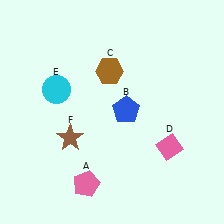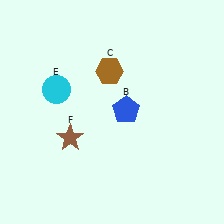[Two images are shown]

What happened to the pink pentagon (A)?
The pink pentagon (A) was removed in Image 2. It was in the bottom-left area of Image 1.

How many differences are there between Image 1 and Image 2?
There are 2 differences between the two images.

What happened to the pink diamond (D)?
The pink diamond (D) was removed in Image 2. It was in the bottom-right area of Image 1.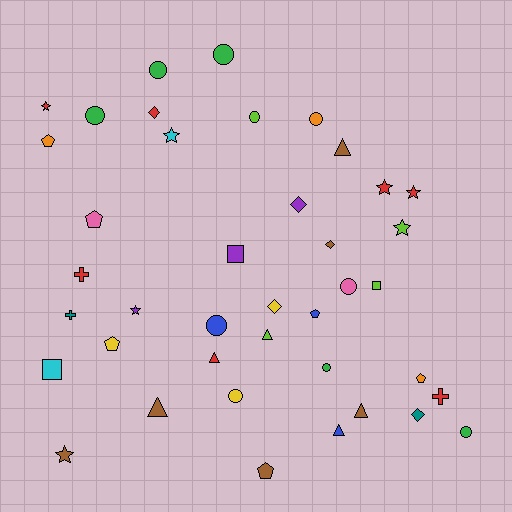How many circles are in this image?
There are 10 circles.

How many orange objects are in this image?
There are 3 orange objects.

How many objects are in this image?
There are 40 objects.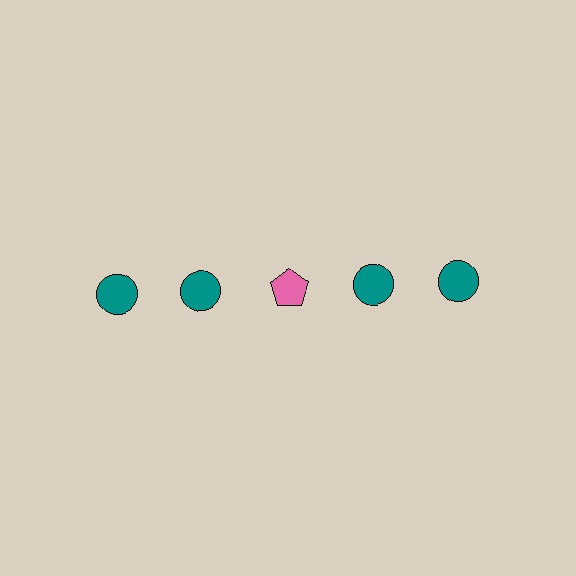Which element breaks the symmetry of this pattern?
The pink pentagon in the top row, center column breaks the symmetry. All other shapes are teal circles.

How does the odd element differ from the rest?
It differs in both color (pink instead of teal) and shape (pentagon instead of circle).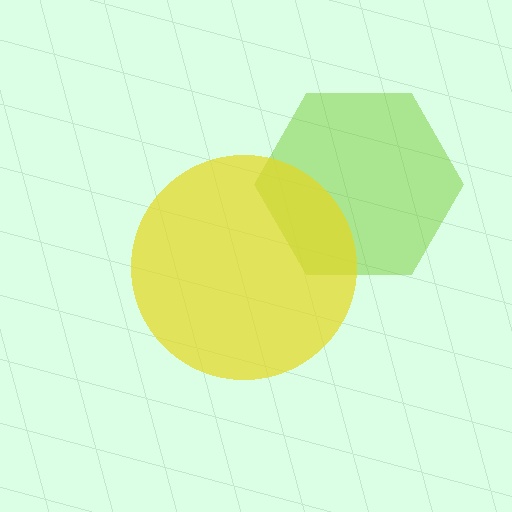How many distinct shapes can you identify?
There are 2 distinct shapes: a lime hexagon, a yellow circle.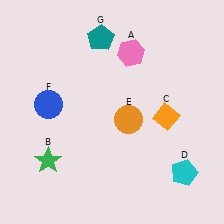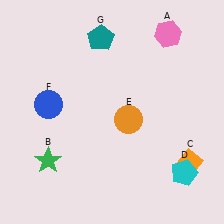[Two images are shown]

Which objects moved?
The objects that moved are: the pink hexagon (A), the orange diamond (C).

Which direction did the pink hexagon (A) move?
The pink hexagon (A) moved right.